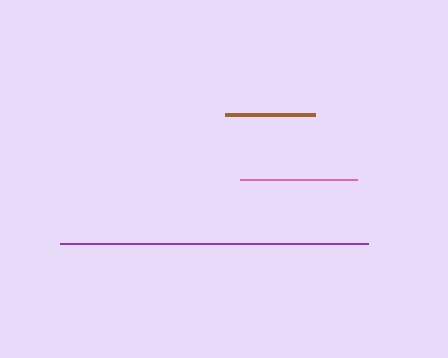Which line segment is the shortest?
The brown line is the shortest at approximately 89 pixels.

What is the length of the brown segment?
The brown segment is approximately 89 pixels long.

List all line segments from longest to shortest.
From longest to shortest: purple, pink, brown.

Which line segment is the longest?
The purple line is the longest at approximately 307 pixels.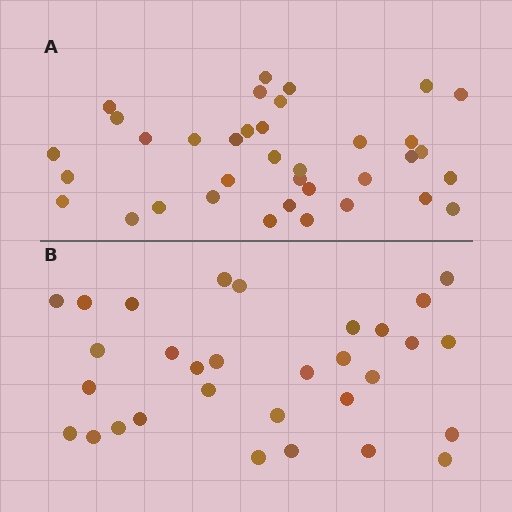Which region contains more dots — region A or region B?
Region A (the top region) has more dots.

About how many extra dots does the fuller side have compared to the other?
Region A has about 5 more dots than region B.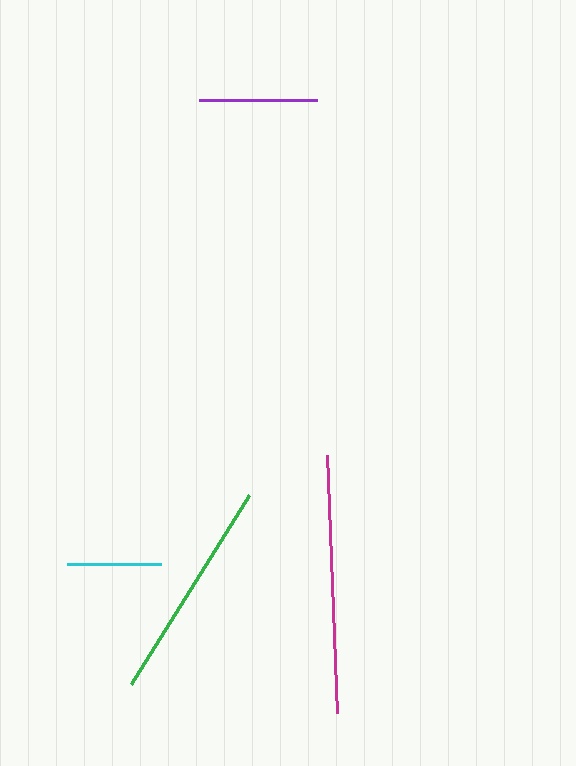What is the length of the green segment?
The green segment is approximately 223 pixels long.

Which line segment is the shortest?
The cyan line is the shortest at approximately 94 pixels.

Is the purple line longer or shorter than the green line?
The green line is longer than the purple line.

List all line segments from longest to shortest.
From longest to shortest: magenta, green, purple, cyan.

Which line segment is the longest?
The magenta line is the longest at approximately 258 pixels.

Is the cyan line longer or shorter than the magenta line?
The magenta line is longer than the cyan line.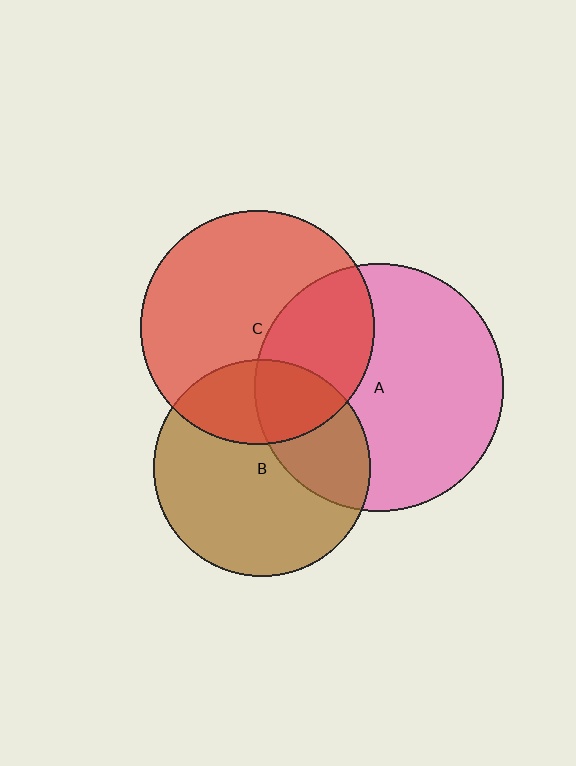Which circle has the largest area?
Circle A (pink).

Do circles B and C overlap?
Yes.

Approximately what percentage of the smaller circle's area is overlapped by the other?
Approximately 30%.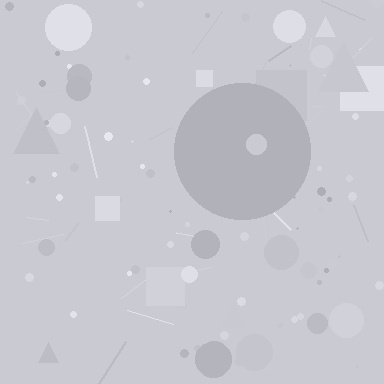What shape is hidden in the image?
A circle is hidden in the image.